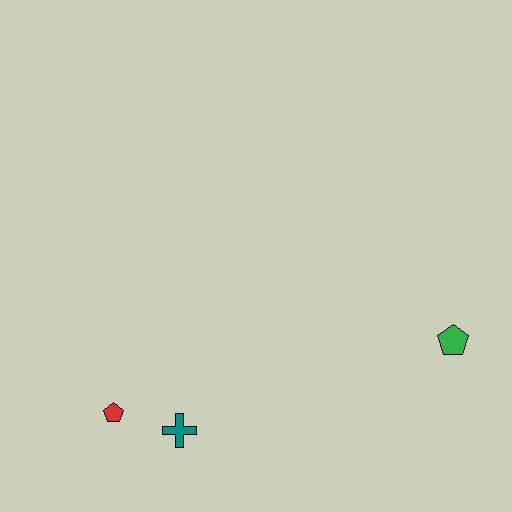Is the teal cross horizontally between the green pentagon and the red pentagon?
Yes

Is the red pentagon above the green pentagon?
No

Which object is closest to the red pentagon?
The teal cross is closest to the red pentagon.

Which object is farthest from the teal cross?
The green pentagon is farthest from the teal cross.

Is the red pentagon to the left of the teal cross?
Yes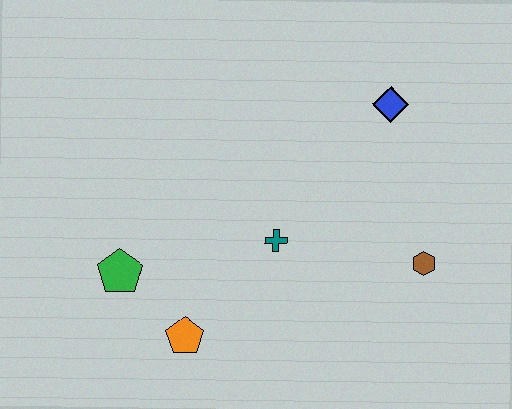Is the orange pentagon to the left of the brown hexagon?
Yes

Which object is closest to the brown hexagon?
The teal cross is closest to the brown hexagon.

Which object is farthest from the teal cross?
The blue diamond is farthest from the teal cross.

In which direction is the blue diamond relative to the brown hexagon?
The blue diamond is above the brown hexagon.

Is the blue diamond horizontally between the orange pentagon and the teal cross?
No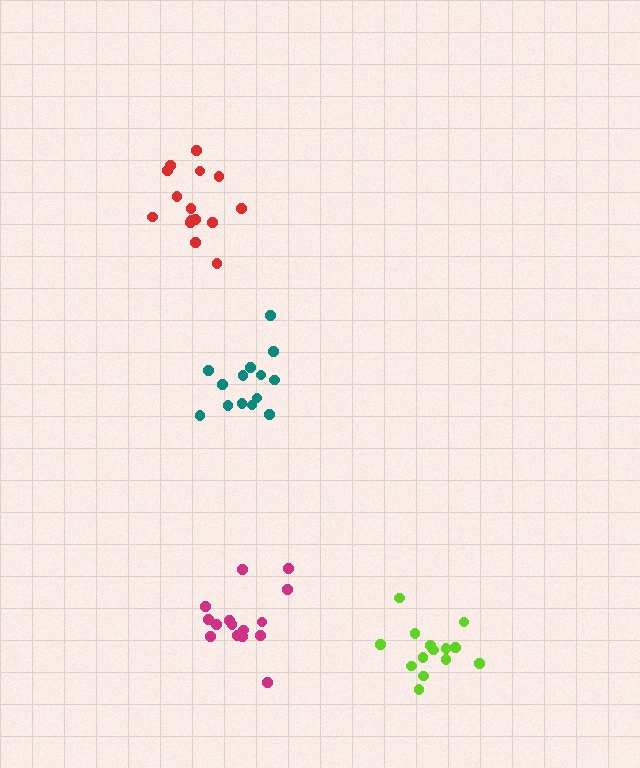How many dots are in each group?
Group 1: 15 dots, Group 2: 14 dots, Group 3: 14 dots, Group 4: 15 dots (58 total).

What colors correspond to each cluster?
The clusters are colored: red, teal, lime, magenta.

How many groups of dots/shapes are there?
There are 4 groups.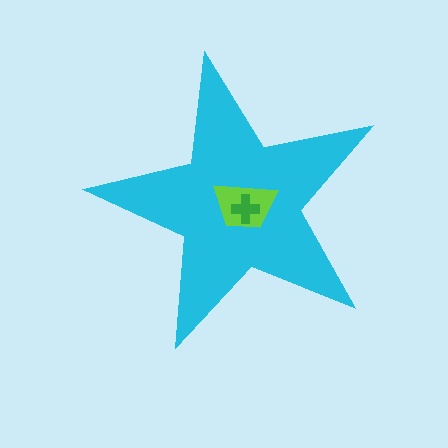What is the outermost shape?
The cyan star.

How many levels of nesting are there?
3.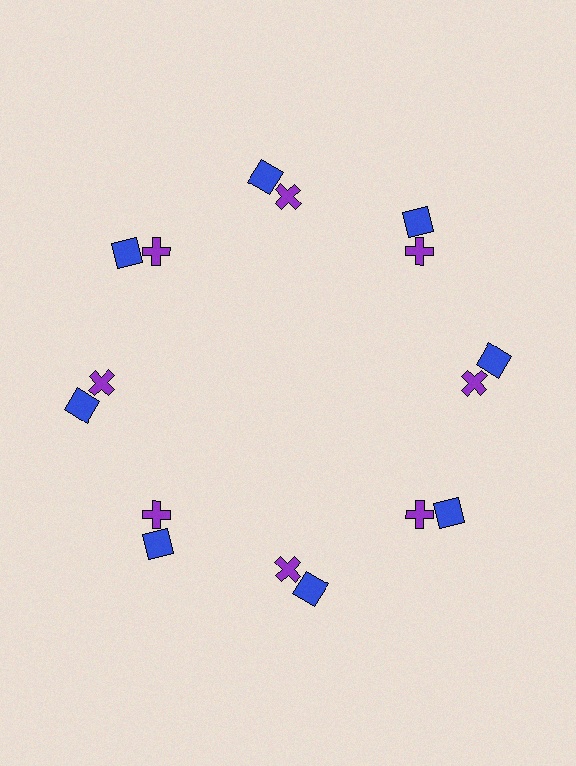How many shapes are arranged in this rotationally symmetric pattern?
There are 16 shapes, arranged in 8 groups of 2.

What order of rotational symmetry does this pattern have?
This pattern has 8-fold rotational symmetry.